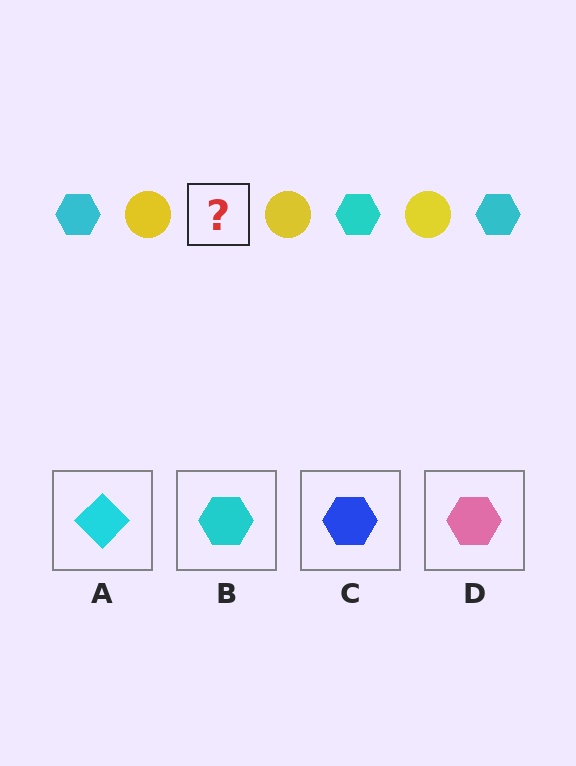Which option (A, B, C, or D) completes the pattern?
B.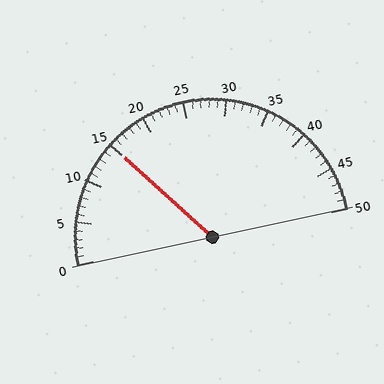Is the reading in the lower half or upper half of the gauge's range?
The reading is in the lower half of the range (0 to 50).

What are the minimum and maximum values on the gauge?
The gauge ranges from 0 to 50.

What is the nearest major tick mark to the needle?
The nearest major tick mark is 15.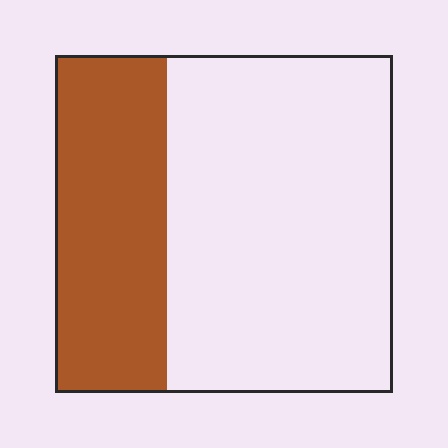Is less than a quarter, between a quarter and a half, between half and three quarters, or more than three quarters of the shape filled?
Between a quarter and a half.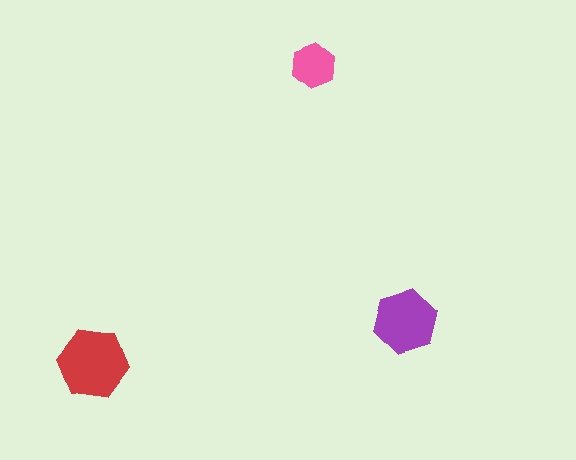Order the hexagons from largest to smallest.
the red one, the purple one, the pink one.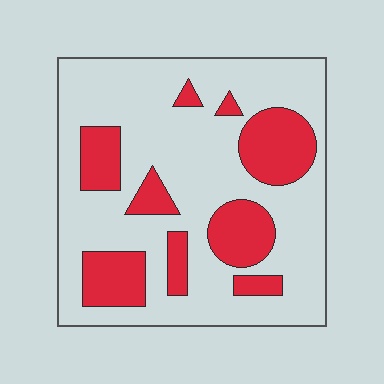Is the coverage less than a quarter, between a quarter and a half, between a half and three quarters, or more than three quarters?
Between a quarter and a half.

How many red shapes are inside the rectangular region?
9.